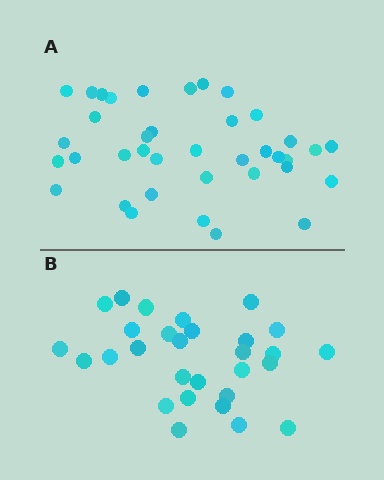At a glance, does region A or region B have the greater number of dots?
Region A (the top region) has more dots.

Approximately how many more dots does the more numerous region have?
Region A has roughly 8 or so more dots than region B.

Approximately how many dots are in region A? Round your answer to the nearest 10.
About 40 dots. (The exact count is 38, which rounds to 40.)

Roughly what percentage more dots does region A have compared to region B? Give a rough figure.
About 30% more.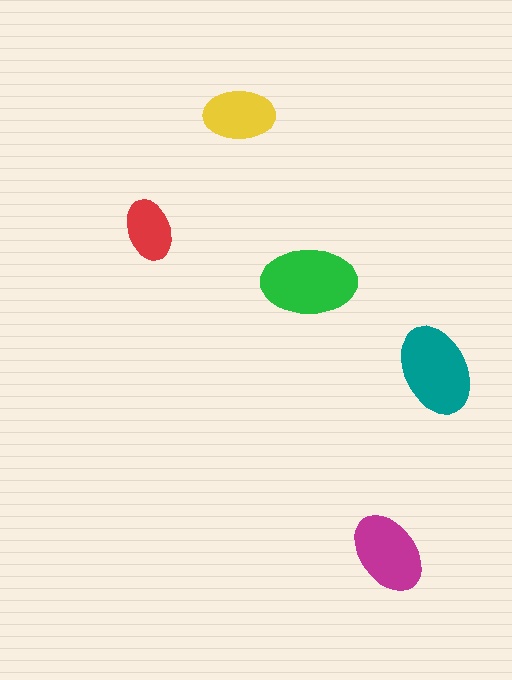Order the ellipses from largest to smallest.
the green one, the teal one, the magenta one, the yellow one, the red one.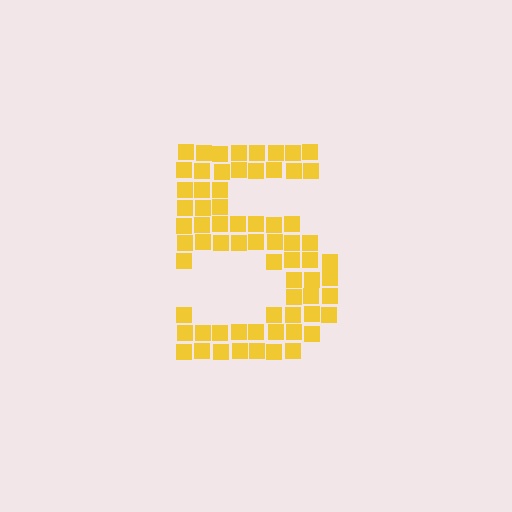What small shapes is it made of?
It is made of small squares.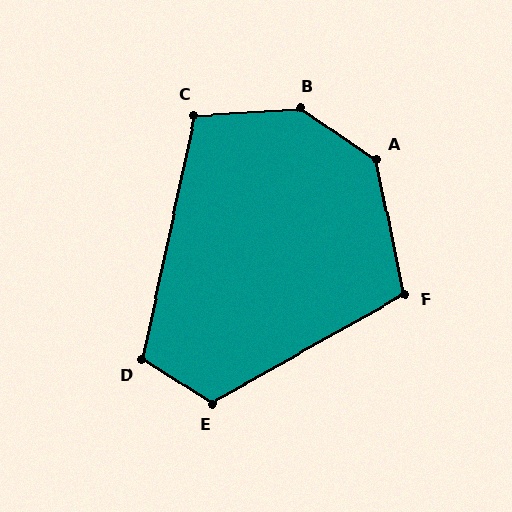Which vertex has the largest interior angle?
B, at approximately 142 degrees.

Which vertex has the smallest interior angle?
C, at approximately 105 degrees.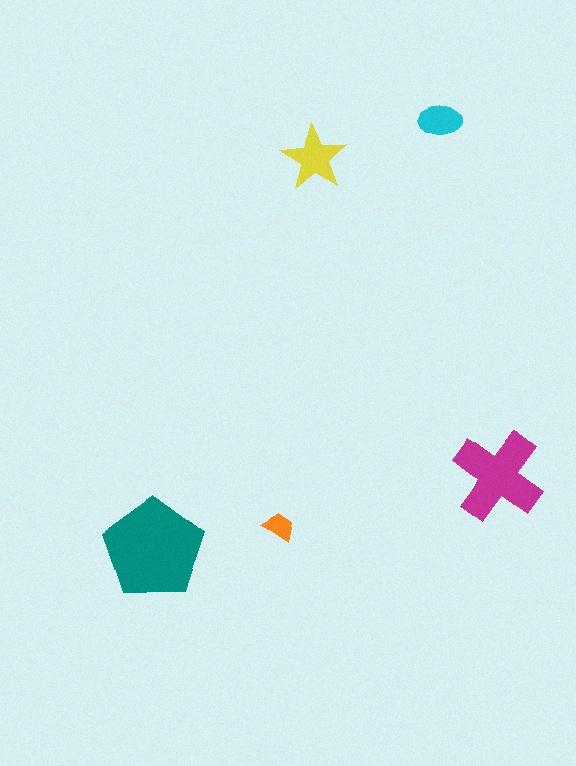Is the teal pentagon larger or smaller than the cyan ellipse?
Larger.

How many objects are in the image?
There are 5 objects in the image.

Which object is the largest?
The teal pentagon.